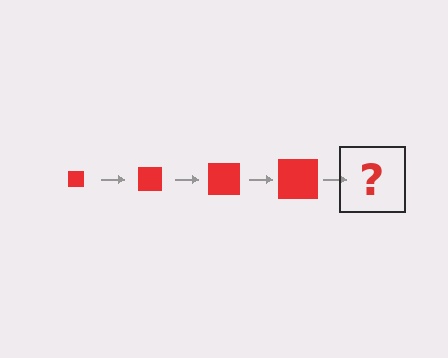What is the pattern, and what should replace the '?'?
The pattern is that the square gets progressively larger each step. The '?' should be a red square, larger than the previous one.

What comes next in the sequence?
The next element should be a red square, larger than the previous one.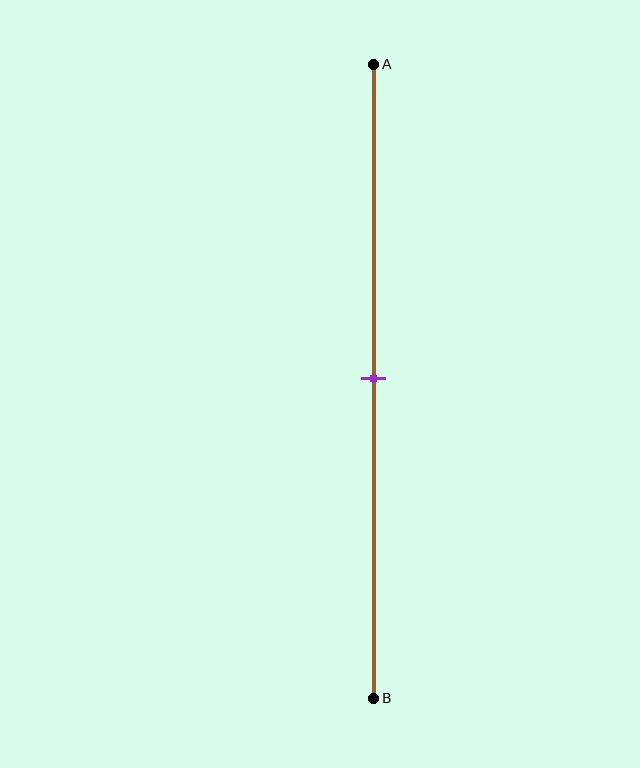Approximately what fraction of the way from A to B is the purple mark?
The purple mark is approximately 50% of the way from A to B.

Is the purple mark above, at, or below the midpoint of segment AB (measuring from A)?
The purple mark is approximately at the midpoint of segment AB.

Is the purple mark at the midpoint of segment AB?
Yes, the mark is approximately at the midpoint.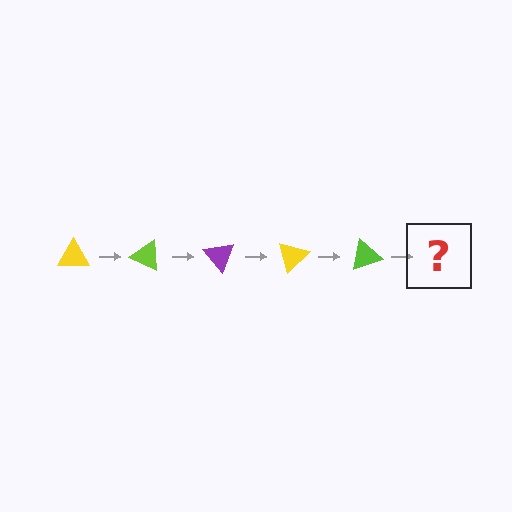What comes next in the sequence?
The next element should be a purple triangle, rotated 125 degrees from the start.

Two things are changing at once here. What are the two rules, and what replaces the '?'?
The two rules are that it rotates 25 degrees each step and the color cycles through yellow, lime, and purple. The '?' should be a purple triangle, rotated 125 degrees from the start.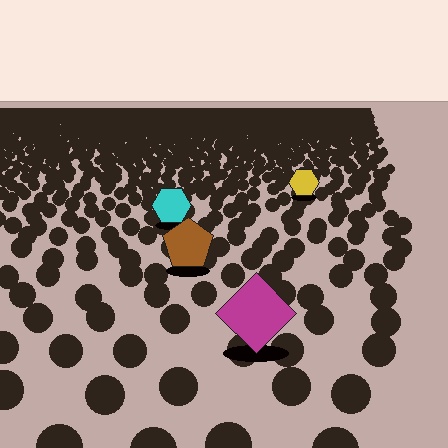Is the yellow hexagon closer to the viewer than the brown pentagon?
No. The brown pentagon is closer — you can tell from the texture gradient: the ground texture is coarser near it.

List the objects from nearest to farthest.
From nearest to farthest: the magenta diamond, the brown pentagon, the cyan hexagon, the yellow hexagon.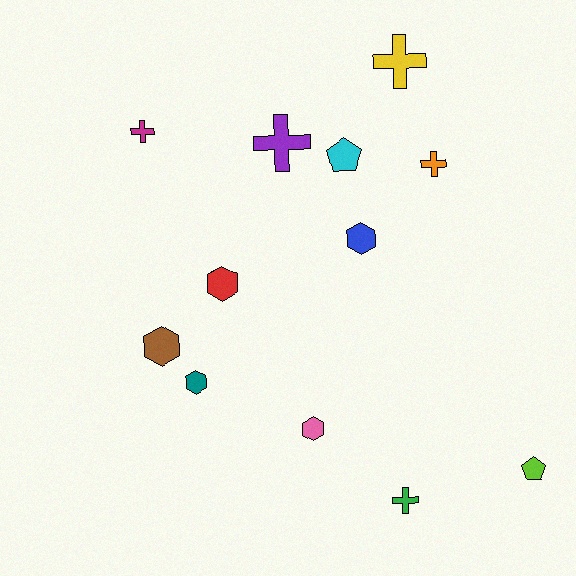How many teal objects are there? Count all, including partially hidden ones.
There is 1 teal object.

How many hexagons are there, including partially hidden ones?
There are 5 hexagons.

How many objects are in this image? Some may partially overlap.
There are 12 objects.